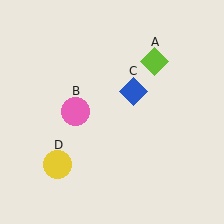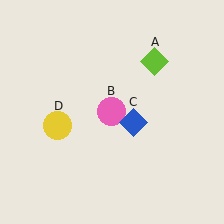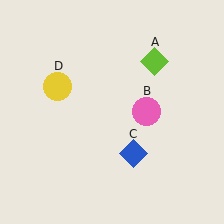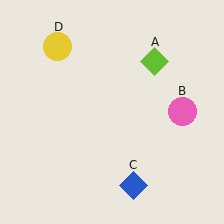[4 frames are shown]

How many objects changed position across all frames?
3 objects changed position: pink circle (object B), blue diamond (object C), yellow circle (object D).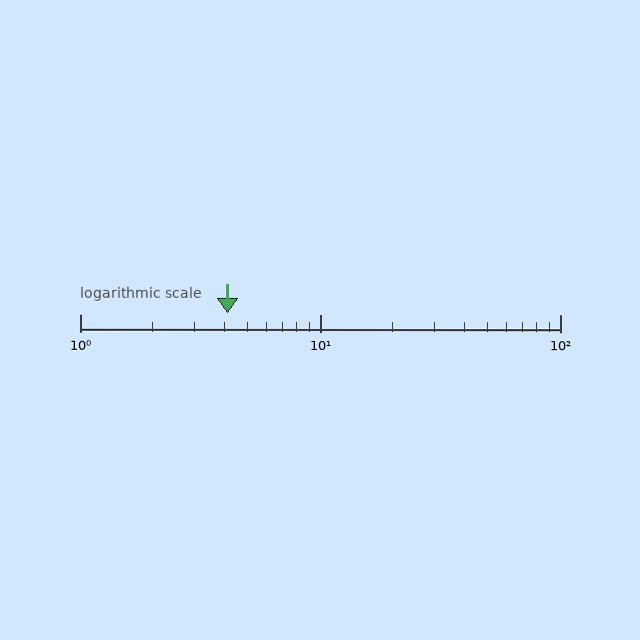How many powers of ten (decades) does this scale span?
The scale spans 2 decades, from 1 to 100.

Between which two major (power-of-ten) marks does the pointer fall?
The pointer is between 1 and 10.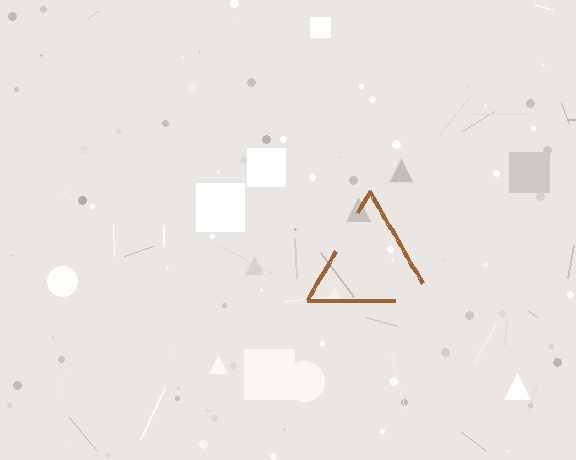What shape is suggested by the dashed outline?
The dashed outline suggests a triangle.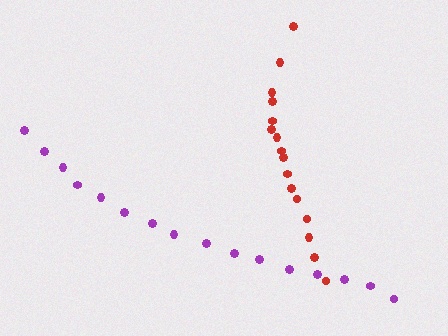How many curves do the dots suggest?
There are 2 distinct paths.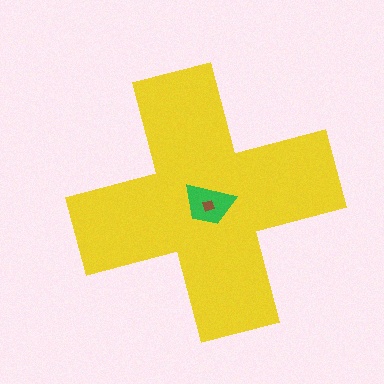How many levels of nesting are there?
3.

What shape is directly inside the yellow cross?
The green trapezoid.